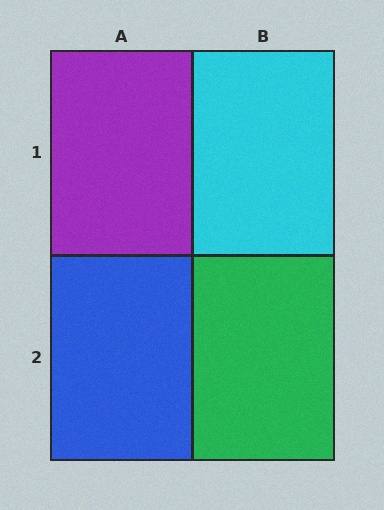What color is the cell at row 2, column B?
Green.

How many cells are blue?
1 cell is blue.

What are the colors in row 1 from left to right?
Purple, cyan.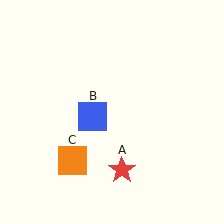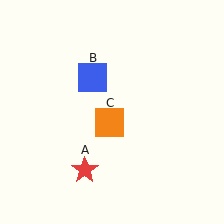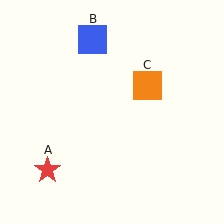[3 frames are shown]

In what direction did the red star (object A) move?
The red star (object A) moved left.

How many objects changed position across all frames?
3 objects changed position: red star (object A), blue square (object B), orange square (object C).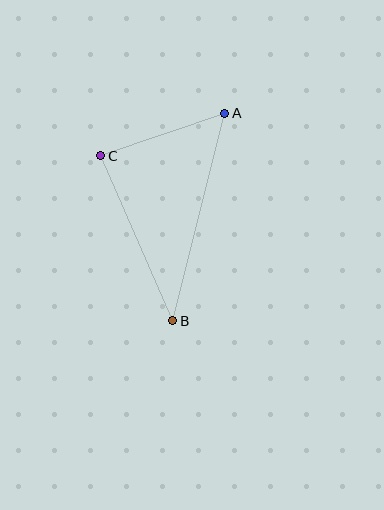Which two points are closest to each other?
Points A and C are closest to each other.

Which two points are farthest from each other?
Points A and B are farthest from each other.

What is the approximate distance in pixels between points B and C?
The distance between B and C is approximately 180 pixels.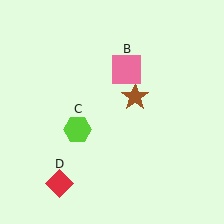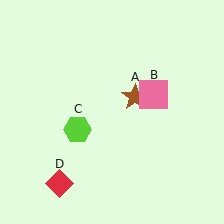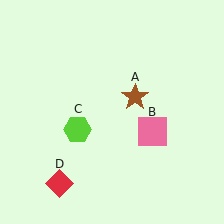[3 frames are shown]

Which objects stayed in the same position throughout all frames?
Brown star (object A) and lime hexagon (object C) and red diamond (object D) remained stationary.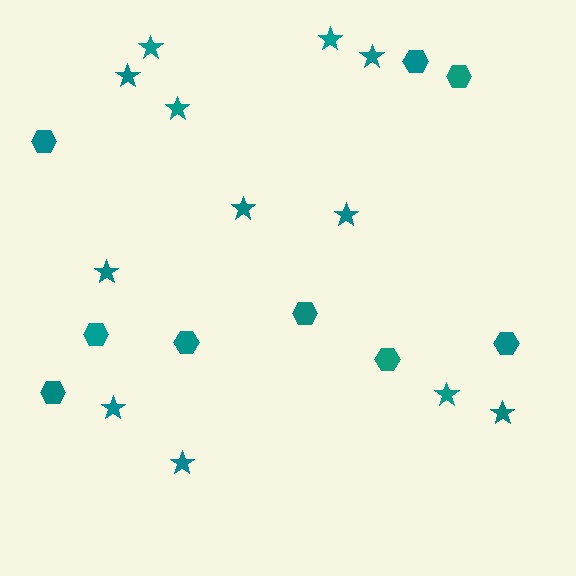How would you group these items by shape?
There are 2 groups: one group of hexagons (9) and one group of stars (12).